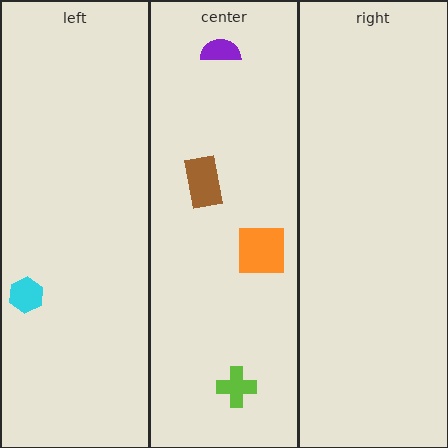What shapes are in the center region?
The brown rectangle, the lime cross, the purple semicircle, the orange square.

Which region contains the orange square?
The center region.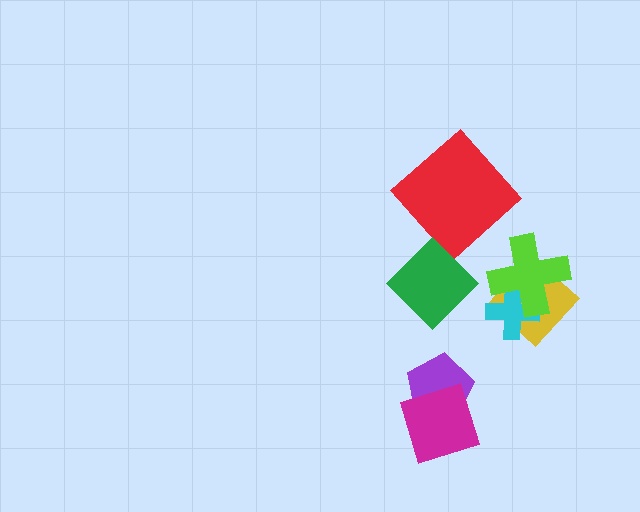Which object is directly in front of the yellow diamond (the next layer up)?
The cyan cross is directly in front of the yellow diamond.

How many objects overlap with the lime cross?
2 objects overlap with the lime cross.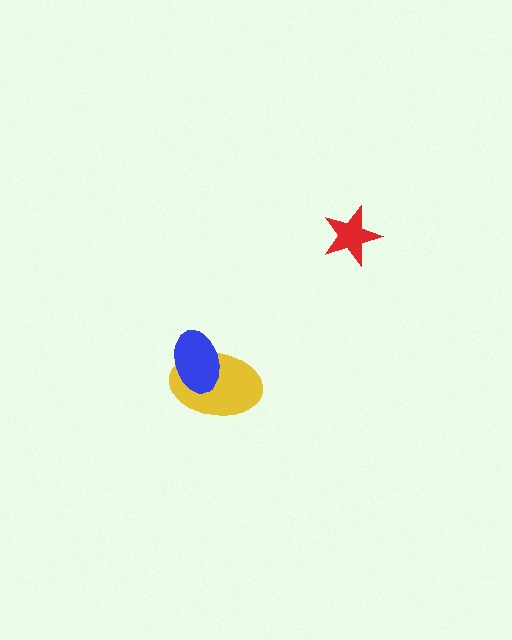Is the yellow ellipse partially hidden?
Yes, it is partially covered by another shape.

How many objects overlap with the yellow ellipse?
1 object overlaps with the yellow ellipse.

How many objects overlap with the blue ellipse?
1 object overlaps with the blue ellipse.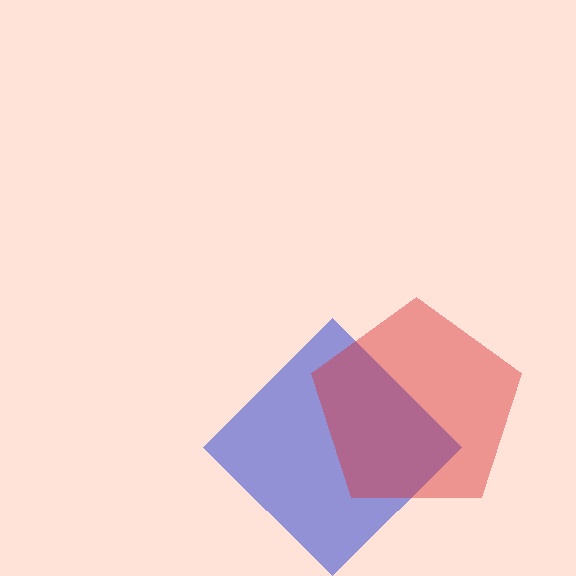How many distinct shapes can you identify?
There are 2 distinct shapes: a blue diamond, a red pentagon.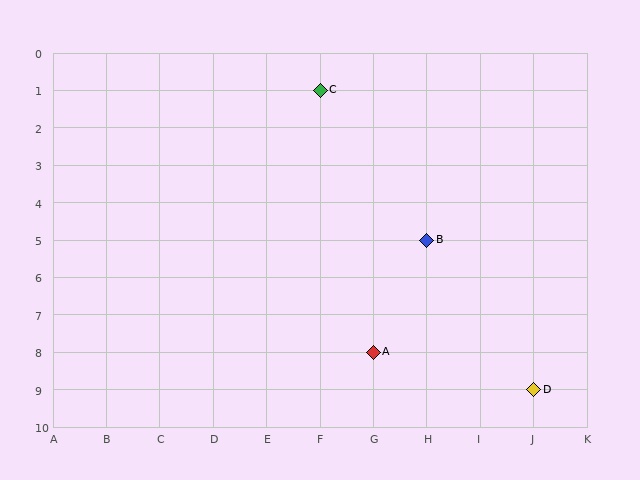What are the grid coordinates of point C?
Point C is at grid coordinates (F, 1).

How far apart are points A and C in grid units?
Points A and C are 1 column and 7 rows apart (about 7.1 grid units diagonally).